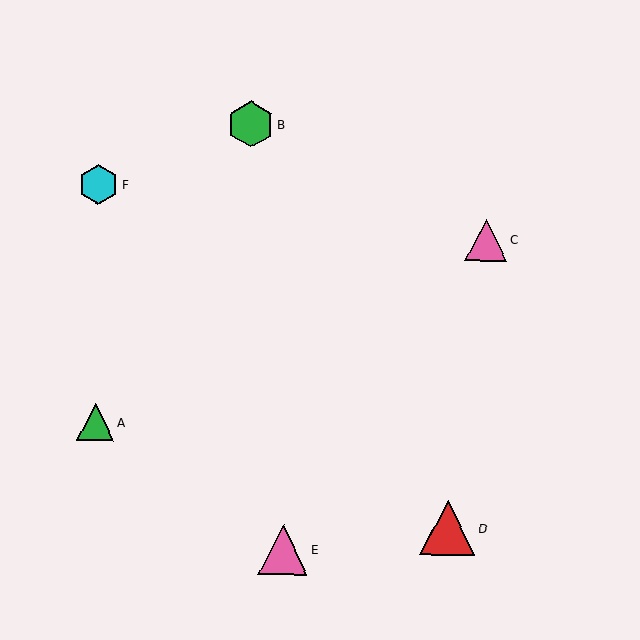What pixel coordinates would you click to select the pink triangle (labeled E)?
Click at (283, 549) to select the pink triangle E.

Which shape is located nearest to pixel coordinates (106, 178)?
The cyan hexagon (labeled F) at (98, 184) is nearest to that location.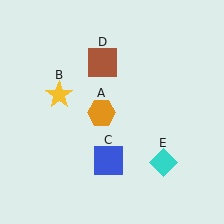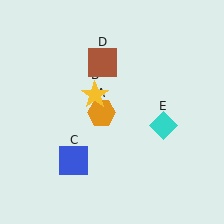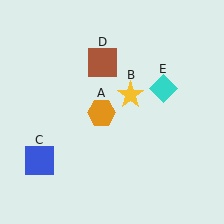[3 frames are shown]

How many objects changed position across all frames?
3 objects changed position: yellow star (object B), blue square (object C), cyan diamond (object E).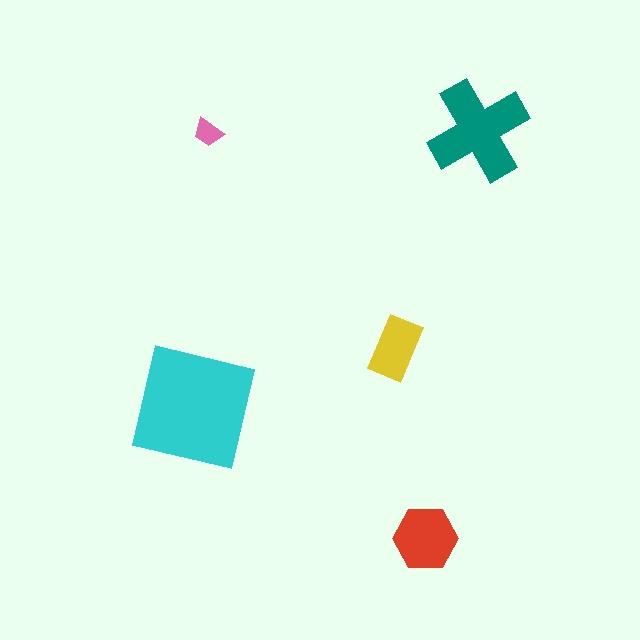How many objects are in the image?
There are 5 objects in the image.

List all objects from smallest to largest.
The pink trapezoid, the yellow rectangle, the red hexagon, the teal cross, the cyan square.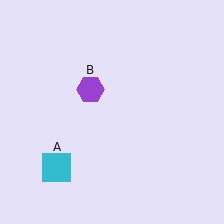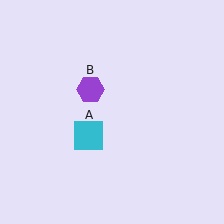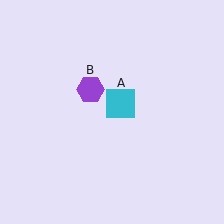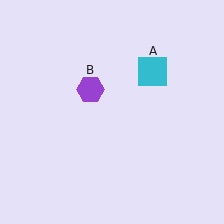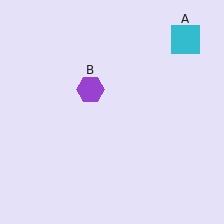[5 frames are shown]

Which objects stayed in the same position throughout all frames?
Purple hexagon (object B) remained stationary.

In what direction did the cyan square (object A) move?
The cyan square (object A) moved up and to the right.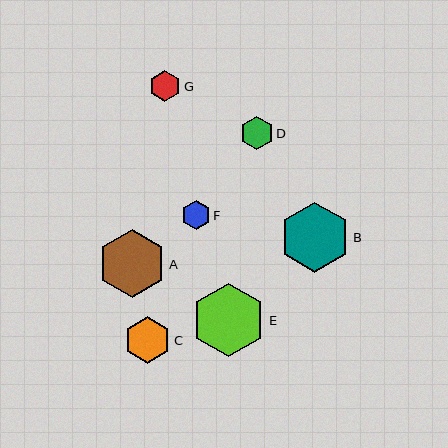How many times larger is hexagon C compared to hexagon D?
Hexagon C is approximately 1.4 times the size of hexagon D.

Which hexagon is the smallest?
Hexagon F is the smallest with a size of approximately 29 pixels.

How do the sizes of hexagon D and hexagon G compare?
Hexagon D and hexagon G are approximately the same size.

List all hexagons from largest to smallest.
From largest to smallest: E, B, A, C, D, G, F.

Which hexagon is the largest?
Hexagon E is the largest with a size of approximately 74 pixels.